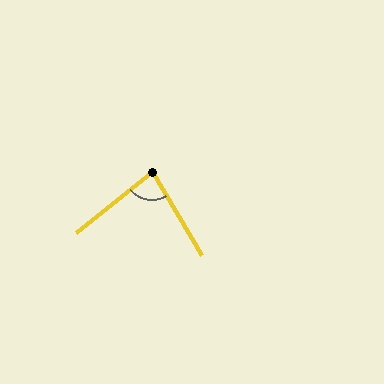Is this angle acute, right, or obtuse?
It is acute.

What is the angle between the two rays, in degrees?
Approximately 81 degrees.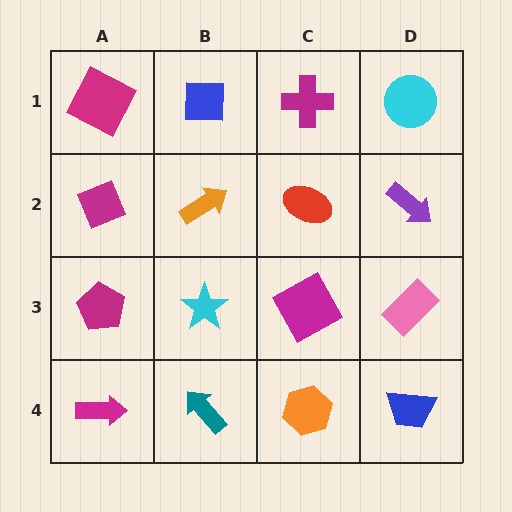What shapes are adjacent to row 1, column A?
A magenta diamond (row 2, column A), a blue square (row 1, column B).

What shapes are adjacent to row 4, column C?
A magenta square (row 3, column C), a teal arrow (row 4, column B), a blue trapezoid (row 4, column D).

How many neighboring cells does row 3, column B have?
4.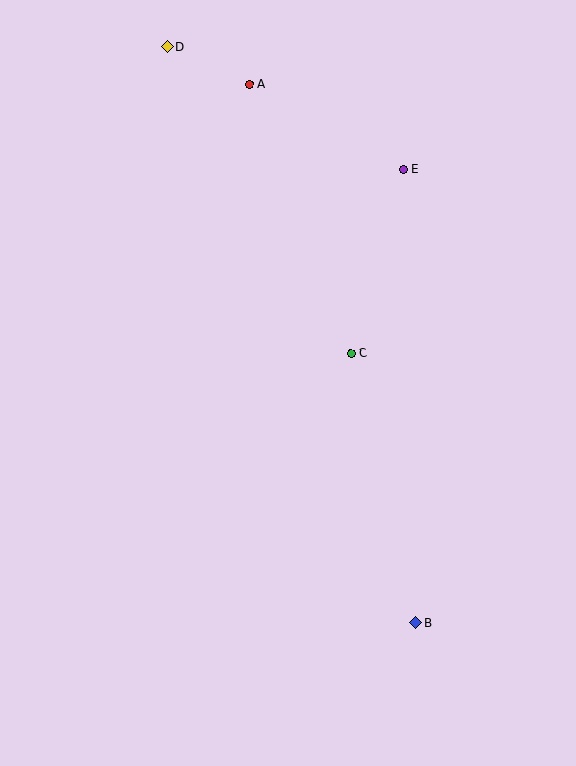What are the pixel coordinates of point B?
Point B is at (415, 623).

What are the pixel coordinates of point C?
Point C is at (351, 353).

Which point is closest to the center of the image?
Point C at (351, 353) is closest to the center.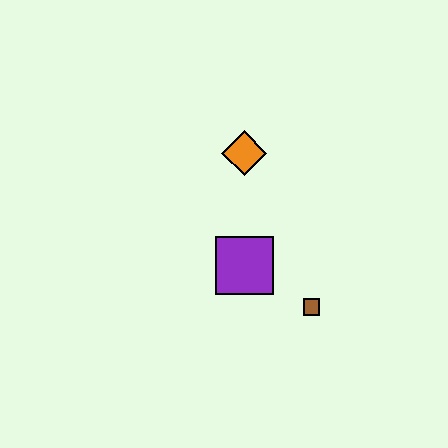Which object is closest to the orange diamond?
The purple square is closest to the orange diamond.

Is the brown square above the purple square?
No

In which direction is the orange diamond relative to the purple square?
The orange diamond is above the purple square.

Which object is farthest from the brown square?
The orange diamond is farthest from the brown square.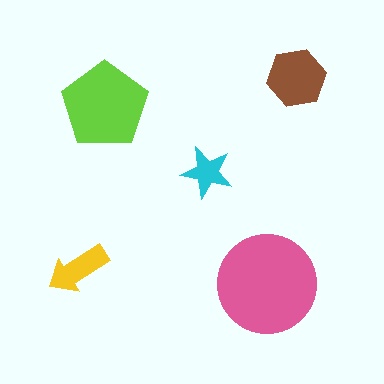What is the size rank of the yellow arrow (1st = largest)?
4th.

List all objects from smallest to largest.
The cyan star, the yellow arrow, the brown hexagon, the lime pentagon, the pink circle.